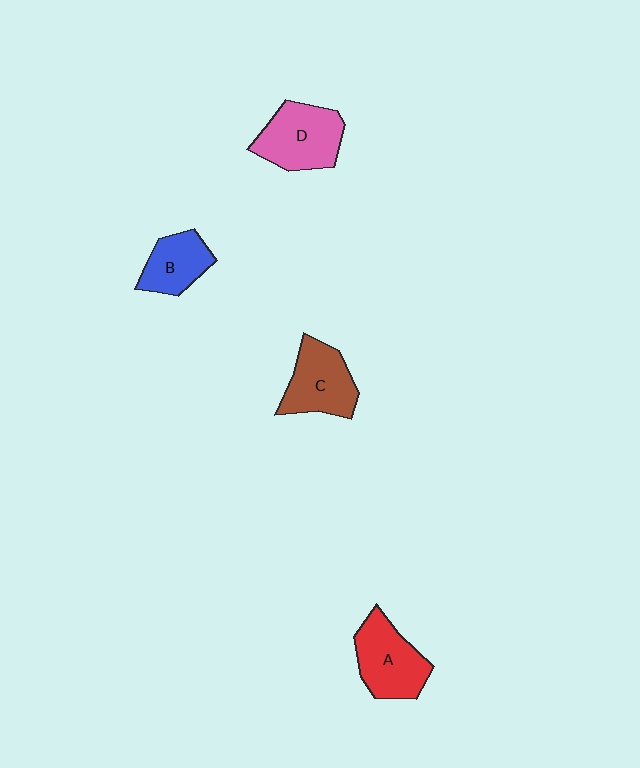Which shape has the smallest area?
Shape B (blue).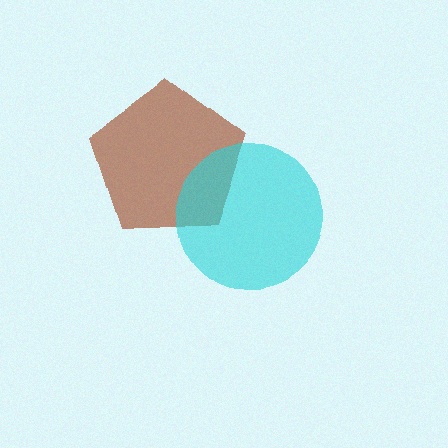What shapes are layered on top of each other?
The layered shapes are: a brown pentagon, a cyan circle.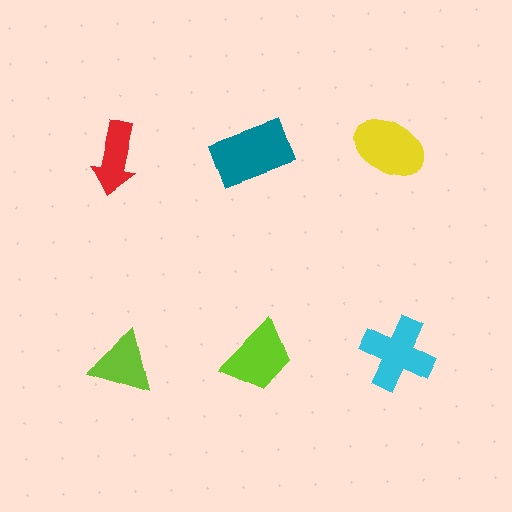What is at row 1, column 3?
A yellow ellipse.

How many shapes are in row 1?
3 shapes.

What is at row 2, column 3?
A cyan cross.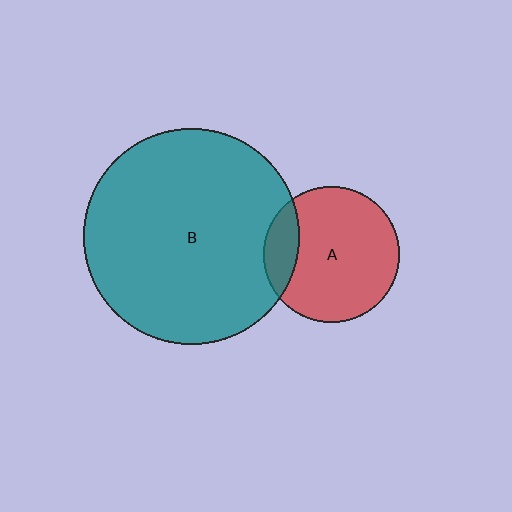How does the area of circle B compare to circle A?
Approximately 2.5 times.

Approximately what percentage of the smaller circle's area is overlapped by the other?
Approximately 15%.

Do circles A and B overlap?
Yes.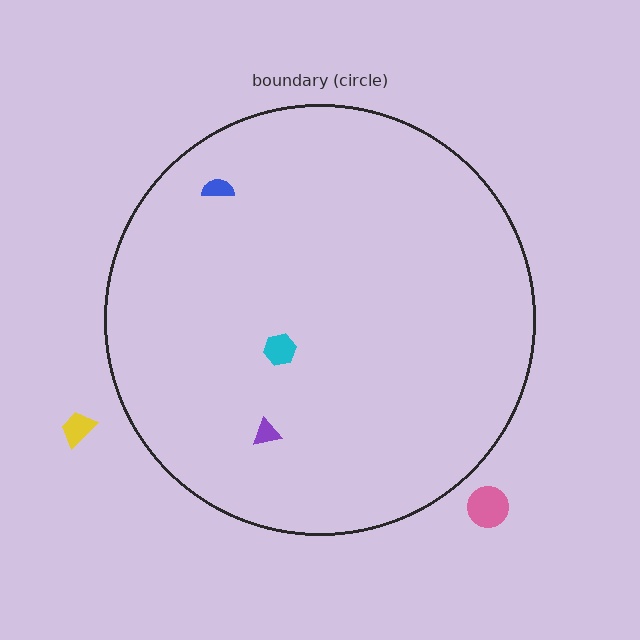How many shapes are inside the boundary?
3 inside, 2 outside.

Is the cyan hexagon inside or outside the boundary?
Inside.